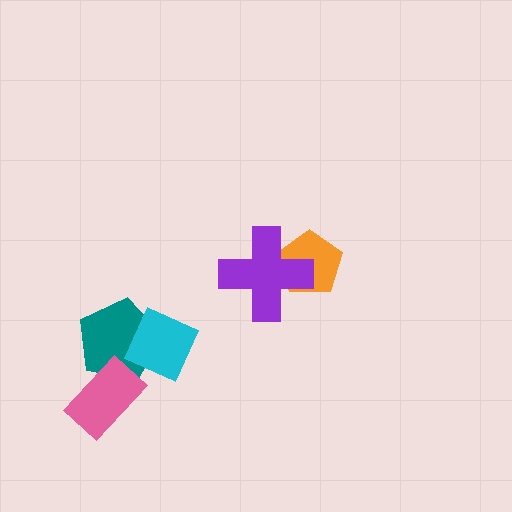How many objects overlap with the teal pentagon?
2 objects overlap with the teal pentagon.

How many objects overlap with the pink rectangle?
1 object overlaps with the pink rectangle.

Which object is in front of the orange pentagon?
The purple cross is in front of the orange pentagon.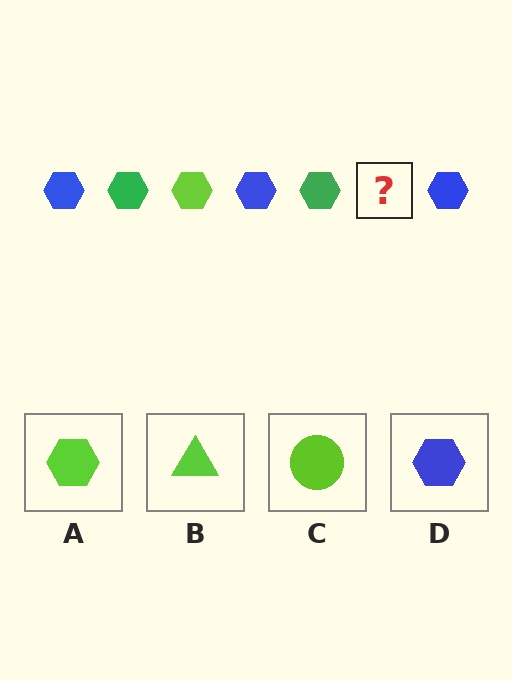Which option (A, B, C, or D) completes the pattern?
A.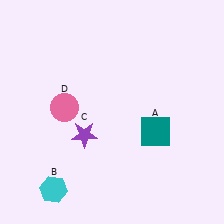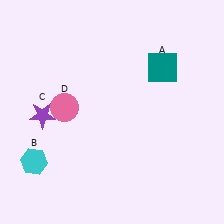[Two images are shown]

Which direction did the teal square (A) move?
The teal square (A) moved up.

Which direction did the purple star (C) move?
The purple star (C) moved left.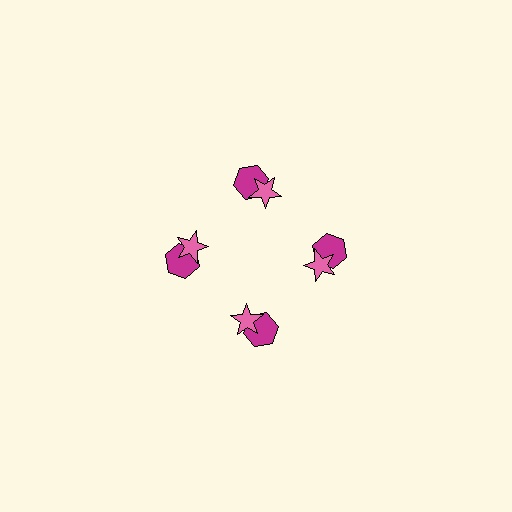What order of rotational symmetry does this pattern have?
This pattern has 4-fold rotational symmetry.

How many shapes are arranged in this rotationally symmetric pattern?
There are 8 shapes, arranged in 4 groups of 2.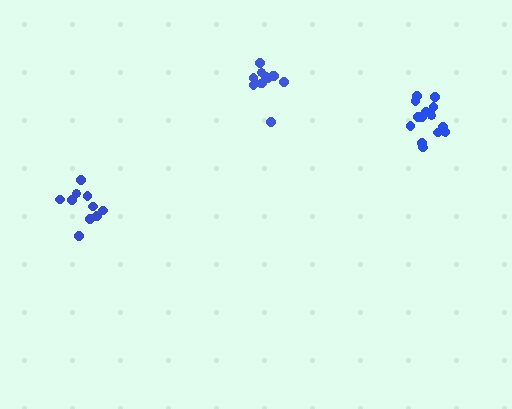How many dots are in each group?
Group 1: 15 dots, Group 2: 10 dots, Group 3: 13 dots (38 total).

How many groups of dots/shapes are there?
There are 3 groups.